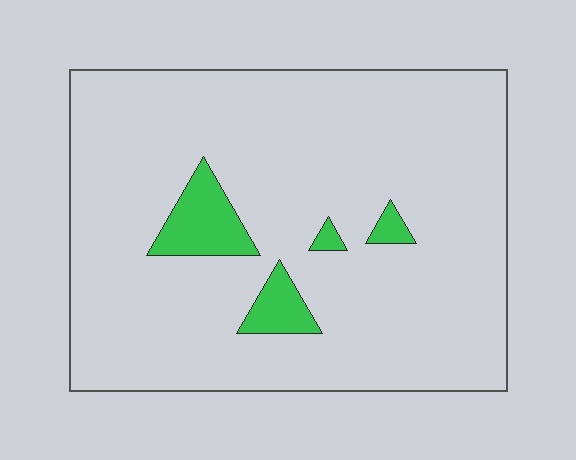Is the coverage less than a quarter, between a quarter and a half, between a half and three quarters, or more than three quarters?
Less than a quarter.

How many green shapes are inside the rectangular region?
4.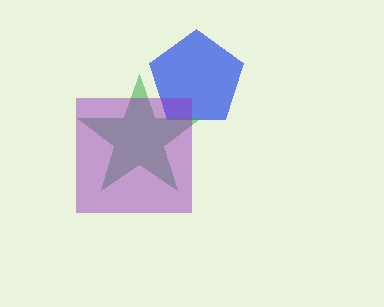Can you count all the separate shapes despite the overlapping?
Yes, there are 3 separate shapes.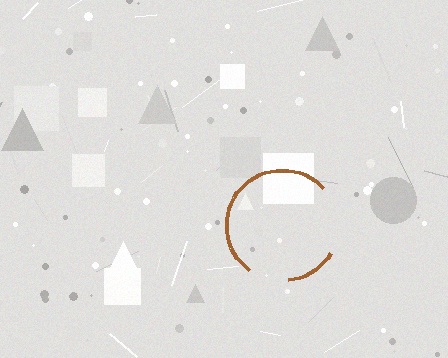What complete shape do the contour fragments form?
The contour fragments form a circle.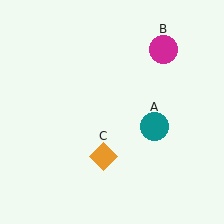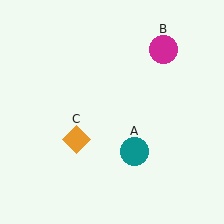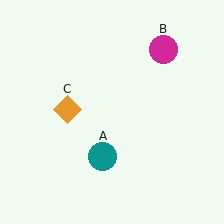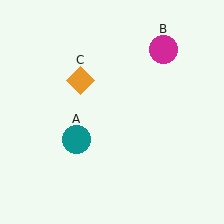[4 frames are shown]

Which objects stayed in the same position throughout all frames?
Magenta circle (object B) remained stationary.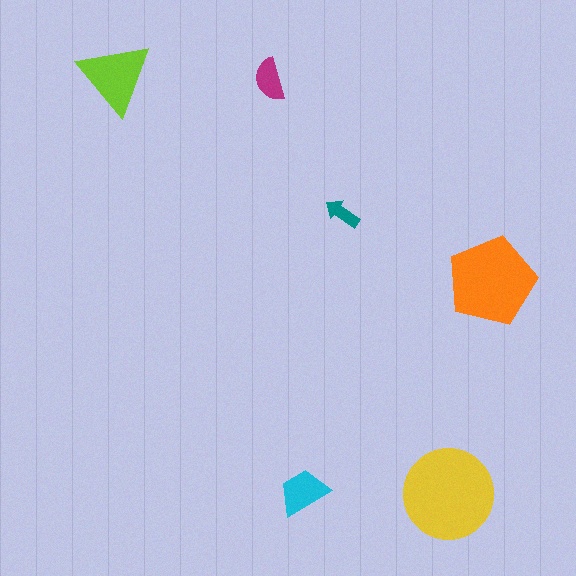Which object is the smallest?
The teal arrow.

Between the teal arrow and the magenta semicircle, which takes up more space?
The magenta semicircle.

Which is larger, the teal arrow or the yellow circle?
The yellow circle.